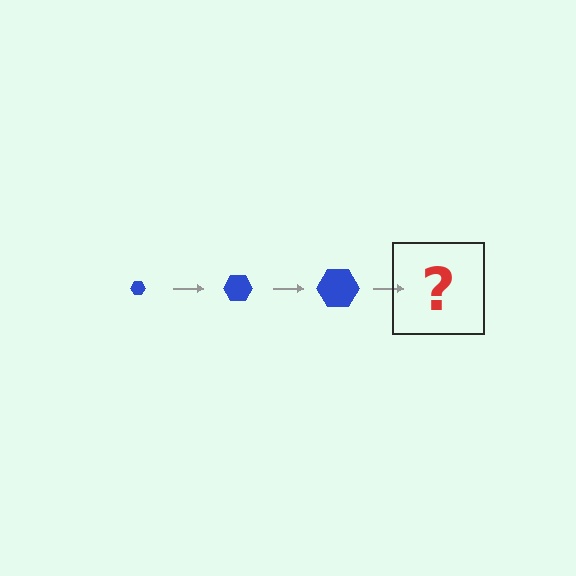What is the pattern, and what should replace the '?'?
The pattern is that the hexagon gets progressively larger each step. The '?' should be a blue hexagon, larger than the previous one.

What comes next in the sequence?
The next element should be a blue hexagon, larger than the previous one.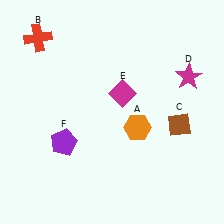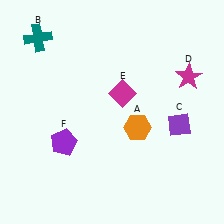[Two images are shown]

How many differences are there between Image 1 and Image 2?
There are 2 differences between the two images.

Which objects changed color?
B changed from red to teal. C changed from brown to purple.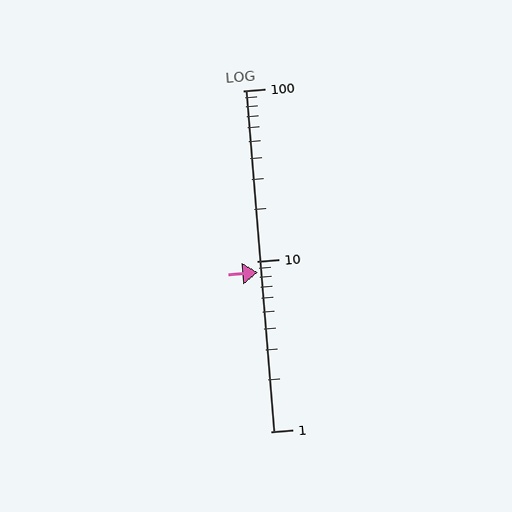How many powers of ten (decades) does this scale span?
The scale spans 2 decades, from 1 to 100.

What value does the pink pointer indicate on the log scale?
The pointer indicates approximately 8.6.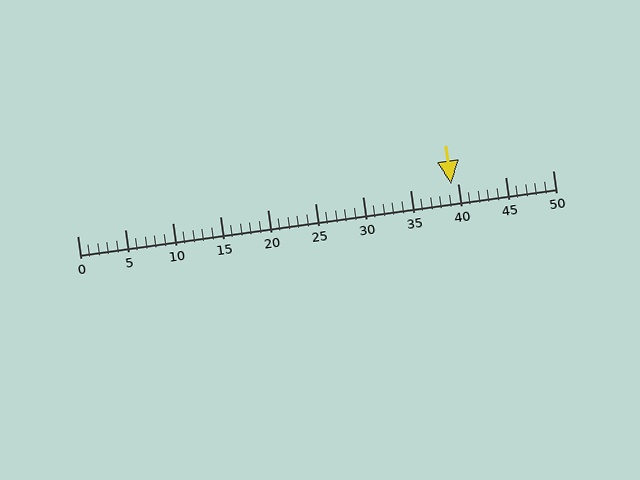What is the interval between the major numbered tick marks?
The major tick marks are spaced 5 units apart.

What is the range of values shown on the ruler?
The ruler shows values from 0 to 50.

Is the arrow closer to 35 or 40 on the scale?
The arrow is closer to 40.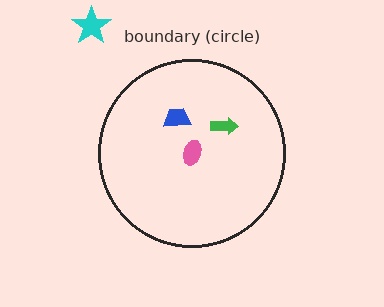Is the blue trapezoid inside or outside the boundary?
Inside.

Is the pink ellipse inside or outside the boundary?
Inside.